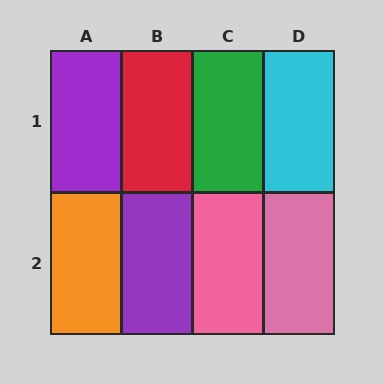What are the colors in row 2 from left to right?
Orange, purple, pink, pink.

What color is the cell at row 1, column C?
Green.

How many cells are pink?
2 cells are pink.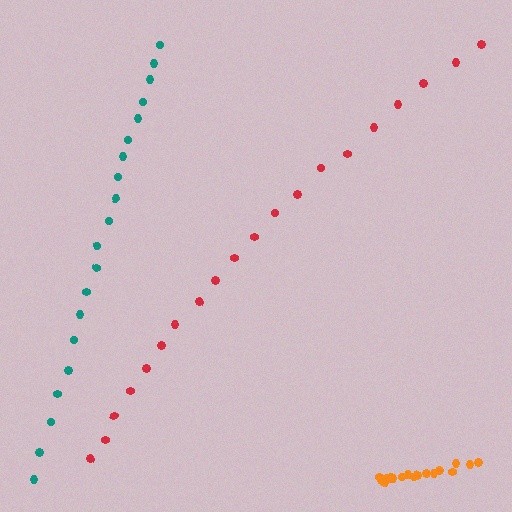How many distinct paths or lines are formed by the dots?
There are 3 distinct paths.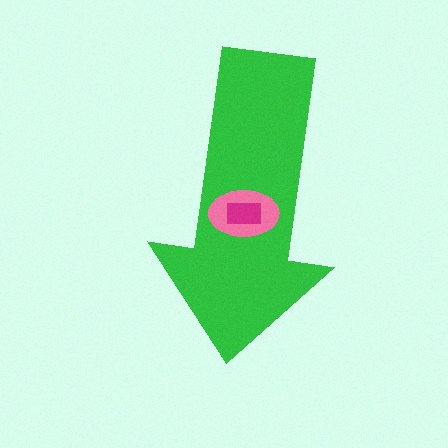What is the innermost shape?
The magenta rectangle.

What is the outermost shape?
The green arrow.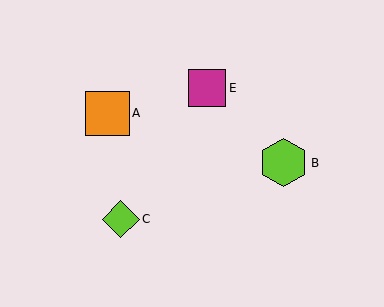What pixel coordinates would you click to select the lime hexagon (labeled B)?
Click at (283, 163) to select the lime hexagon B.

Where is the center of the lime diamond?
The center of the lime diamond is at (121, 219).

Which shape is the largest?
The lime hexagon (labeled B) is the largest.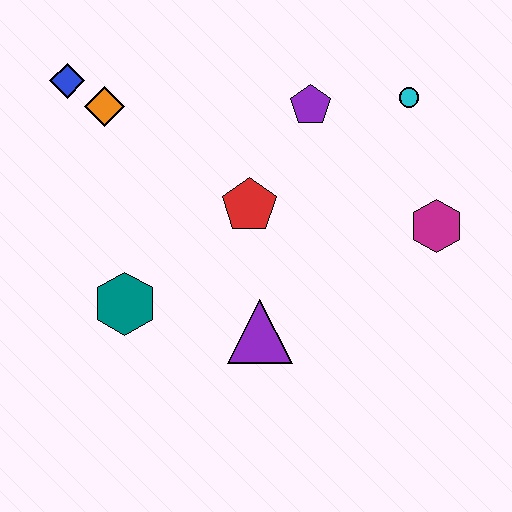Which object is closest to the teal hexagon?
The purple triangle is closest to the teal hexagon.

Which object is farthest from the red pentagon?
The blue diamond is farthest from the red pentagon.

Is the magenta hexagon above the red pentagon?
No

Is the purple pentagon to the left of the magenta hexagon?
Yes